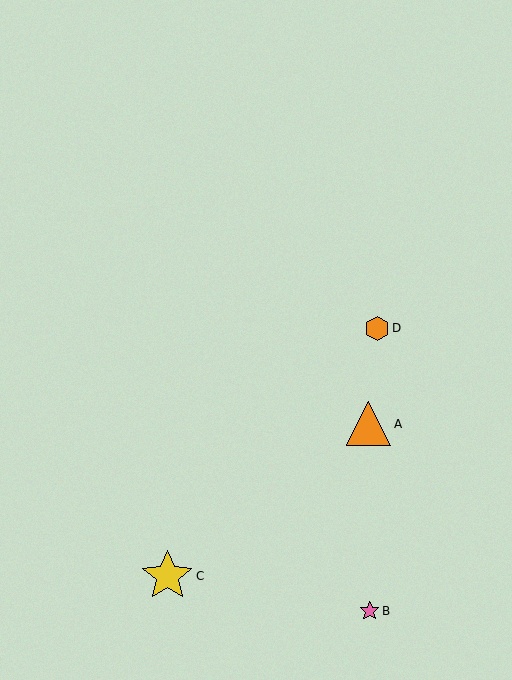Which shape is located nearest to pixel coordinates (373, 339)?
The orange hexagon (labeled D) at (377, 328) is nearest to that location.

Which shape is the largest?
The yellow star (labeled C) is the largest.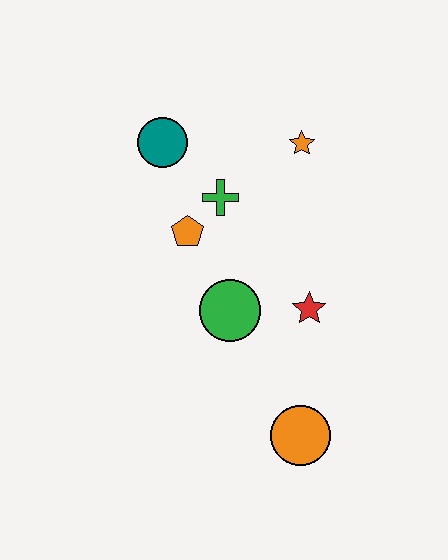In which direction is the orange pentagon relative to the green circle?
The orange pentagon is above the green circle.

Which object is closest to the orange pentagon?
The green cross is closest to the orange pentagon.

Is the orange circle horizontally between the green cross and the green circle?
No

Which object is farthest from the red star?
The teal circle is farthest from the red star.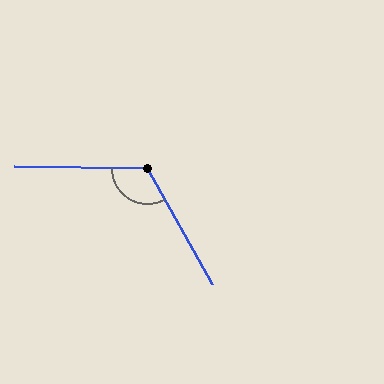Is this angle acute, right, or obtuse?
It is obtuse.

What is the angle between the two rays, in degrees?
Approximately 120 degrees.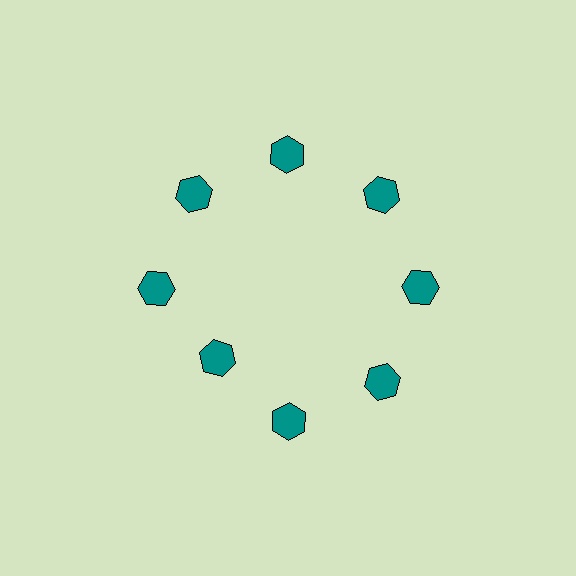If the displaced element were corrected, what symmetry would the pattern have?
It would have 8-fold rotational symmetry — the pattern would map onto itself every 45 degrees.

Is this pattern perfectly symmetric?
No. The 8 teal hexagons are arranged in a ring, but one element near the 8 o'clock position is pulled inward toward the center, breaking the 8-fold rotational symmetry.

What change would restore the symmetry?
The symmetry would be restored by moving it outward, back onto the ring so that all 8 hexagons sit at equal angles and equal distance from the center.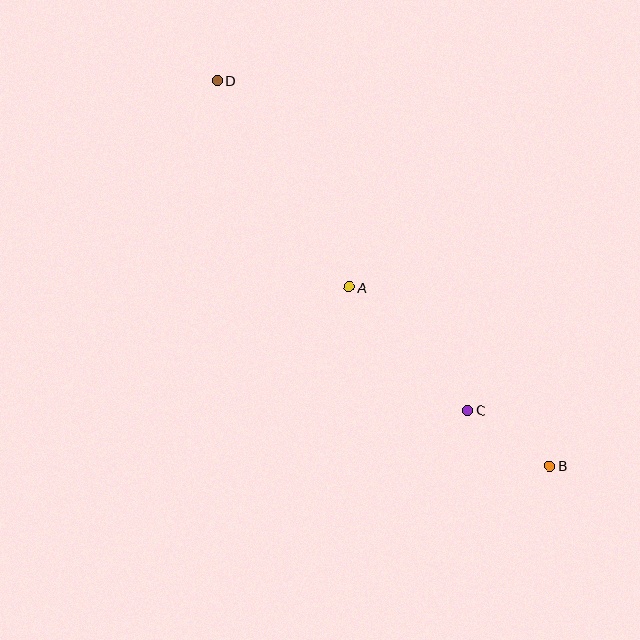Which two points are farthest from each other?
Points B and D are farthest from each other.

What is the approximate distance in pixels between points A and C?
The distance between A and C is approximately 170 pixels.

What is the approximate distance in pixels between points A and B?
The distance between A and B is approximately 268 pixels.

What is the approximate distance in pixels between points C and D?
The distance between C and D is approximately 414 pixels.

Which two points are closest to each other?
Points B and C are closest to each other.